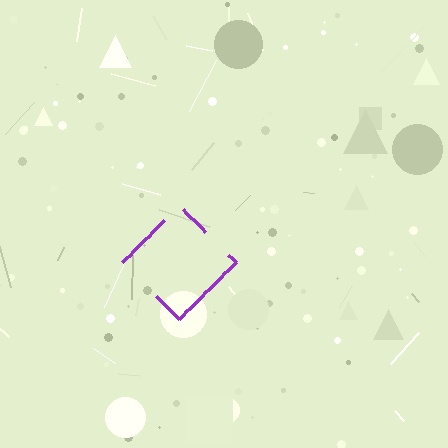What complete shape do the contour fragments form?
The contour fragments form a diamond.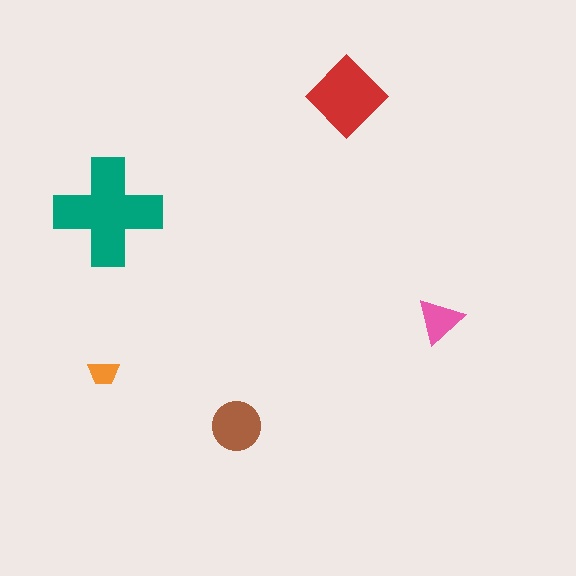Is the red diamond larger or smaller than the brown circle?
Larger.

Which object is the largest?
The teal cross.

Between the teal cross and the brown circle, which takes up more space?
The teal cross.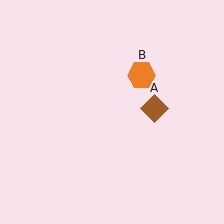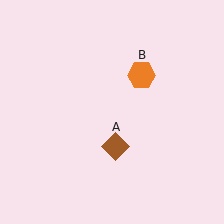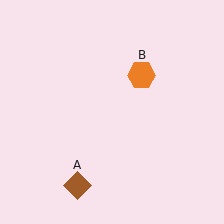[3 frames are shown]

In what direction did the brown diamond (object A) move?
The brown diamond (object A) moved down and to the left.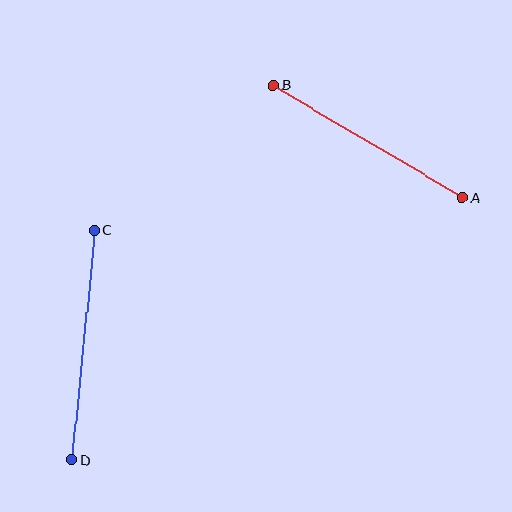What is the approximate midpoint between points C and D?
The midpoint is at approximately (83, 345) pixels.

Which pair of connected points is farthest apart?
Points C and D are farthest apart.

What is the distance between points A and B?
The distance is approximately 220 pixels.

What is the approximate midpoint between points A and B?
The midpoint is at approximately (368, 142) pixels.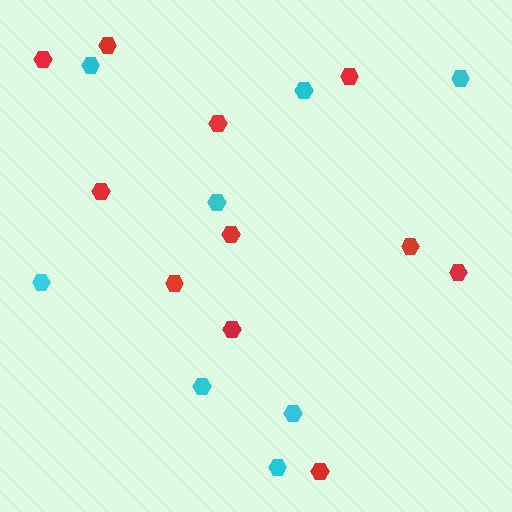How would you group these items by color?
There are 2 groups: one group of red hexagons (11) and one group of cyan hexagons (8).